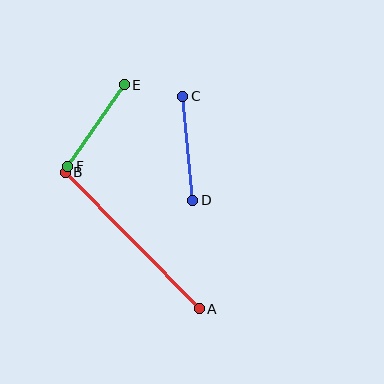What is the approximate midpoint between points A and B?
The midpoint is at approximately (132, 240) pixels.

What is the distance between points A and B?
The distance is approximately 191 pixels.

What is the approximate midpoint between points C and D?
The midpoint is at approximately (188, 148) pixels.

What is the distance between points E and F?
The distance is approximately 99 pixels.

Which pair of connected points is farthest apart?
Points A and B are farthest apart.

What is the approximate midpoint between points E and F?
The midpoint is at approximately (96, 126) pixels.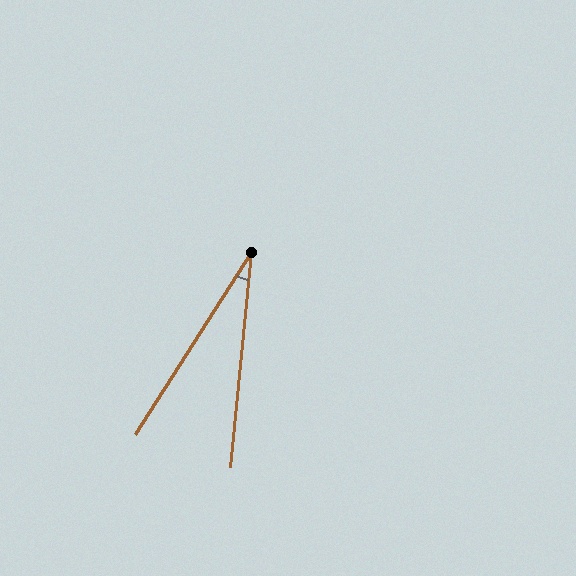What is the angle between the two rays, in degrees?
Approximately 27 degrees.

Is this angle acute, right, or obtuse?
It is acute.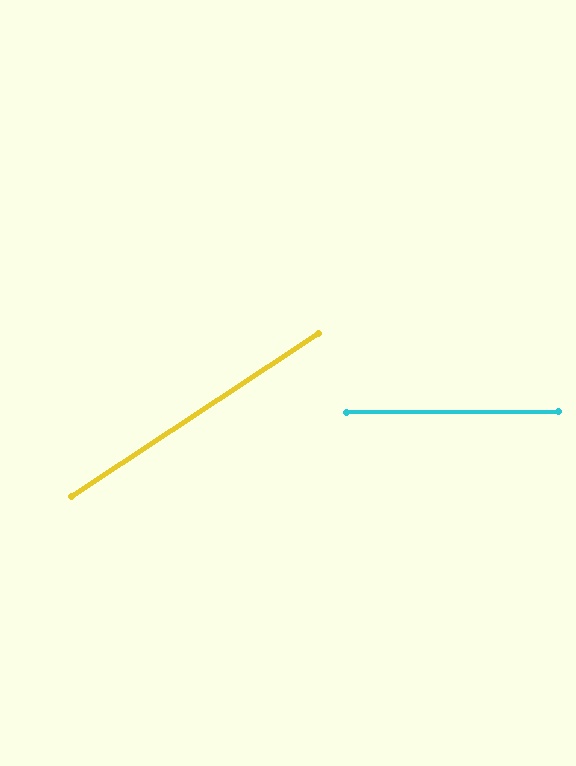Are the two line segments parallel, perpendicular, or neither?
Neither parallel nor perpendicular — they differ by about 33°.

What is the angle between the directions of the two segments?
Approximately 33 degrees.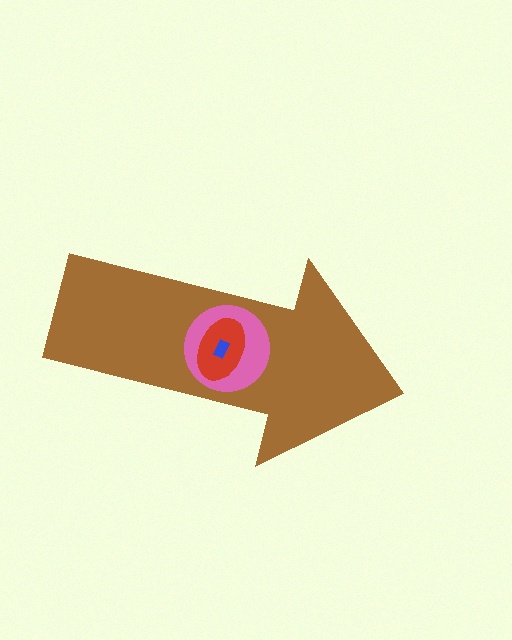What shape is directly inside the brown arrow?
The pink circle.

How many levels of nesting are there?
4.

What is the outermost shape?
The brown arrow.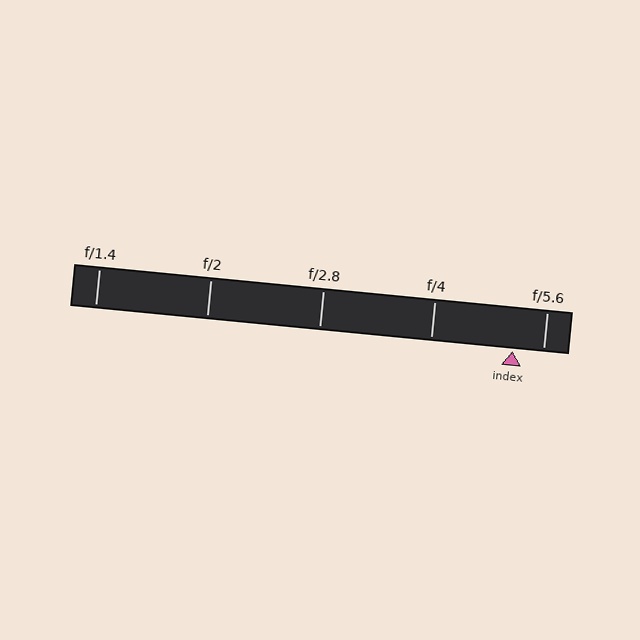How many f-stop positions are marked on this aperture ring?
There are 5 f-stop positions marked.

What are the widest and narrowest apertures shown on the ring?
The widest aperture shown is f/1.4 and the narrowest is f/5.6.